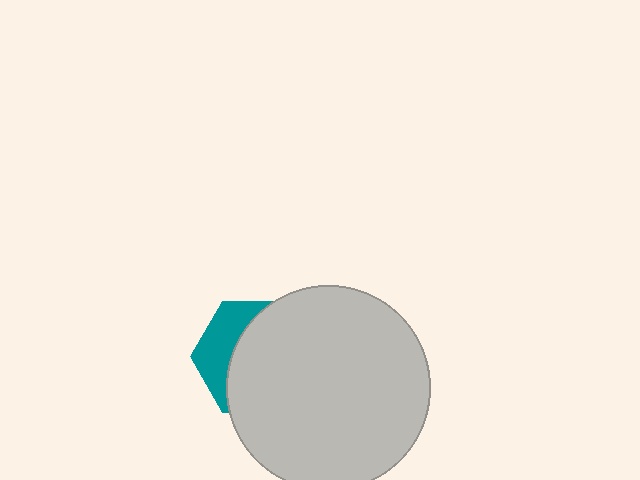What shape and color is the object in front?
The object in front is a light gray circle.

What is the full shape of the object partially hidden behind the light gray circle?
The partially hidden object is a teal hexagon.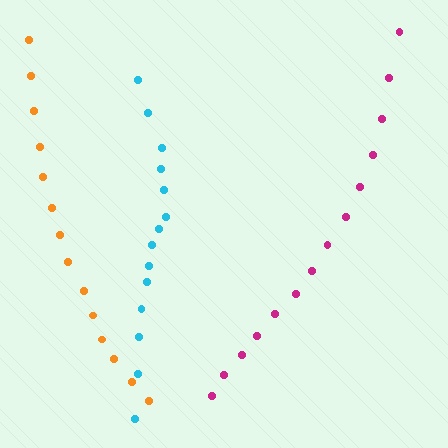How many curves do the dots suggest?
There are 3 distinct paths.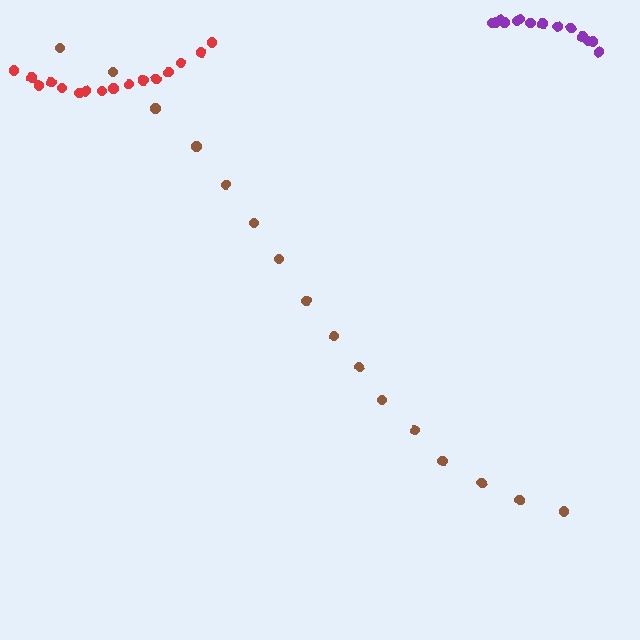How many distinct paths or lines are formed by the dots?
There are 3 distinct paths.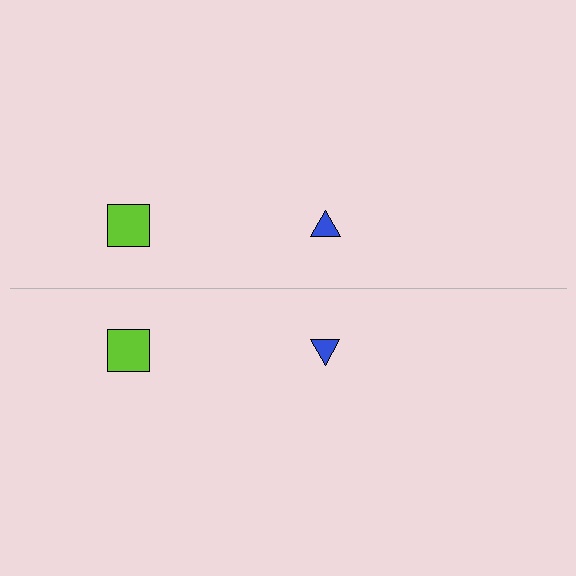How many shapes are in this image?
There are 4 shapes in this image.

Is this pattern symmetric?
Yes, this pattern has bilateral (reflection) symmetry.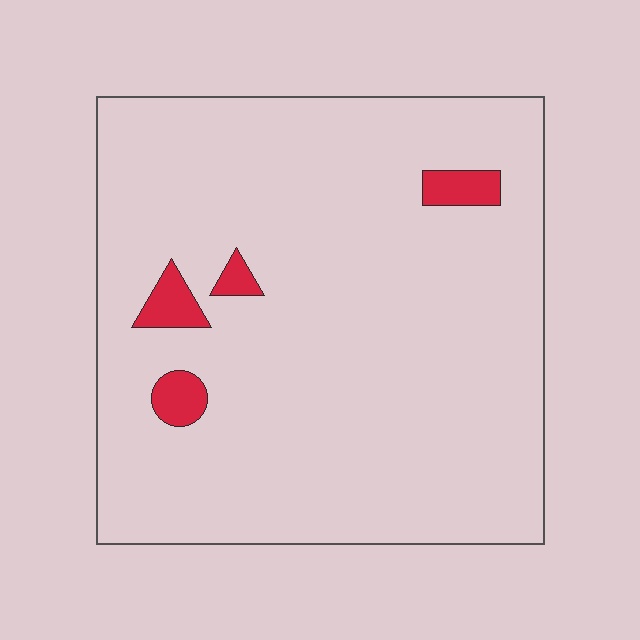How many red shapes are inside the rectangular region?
4.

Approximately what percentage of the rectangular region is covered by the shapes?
Approximately 5%.